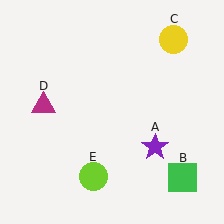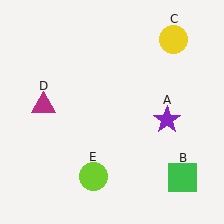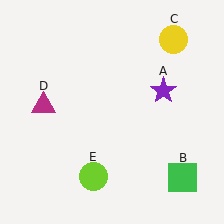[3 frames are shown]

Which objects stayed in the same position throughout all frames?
Green square (object B) and yellow circle (object C) and magenta triangle (object D) and lime circle (object E) remained stationary.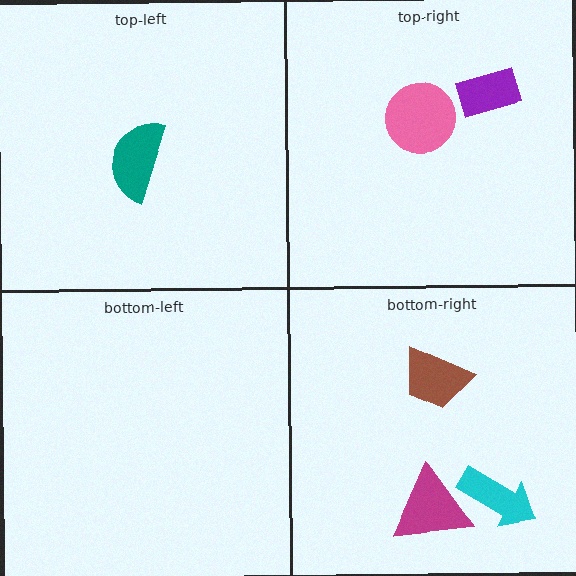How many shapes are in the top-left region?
1.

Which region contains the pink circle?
The top-right region.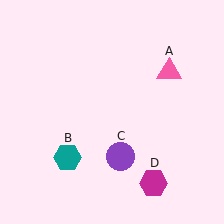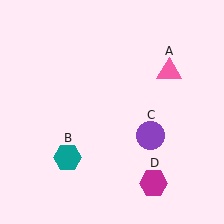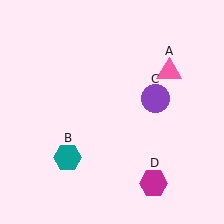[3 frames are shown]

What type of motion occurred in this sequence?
The purple circle (object C) rotated counterclockwise around the center of the scene.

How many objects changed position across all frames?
1 object changed position: purple circle (object C).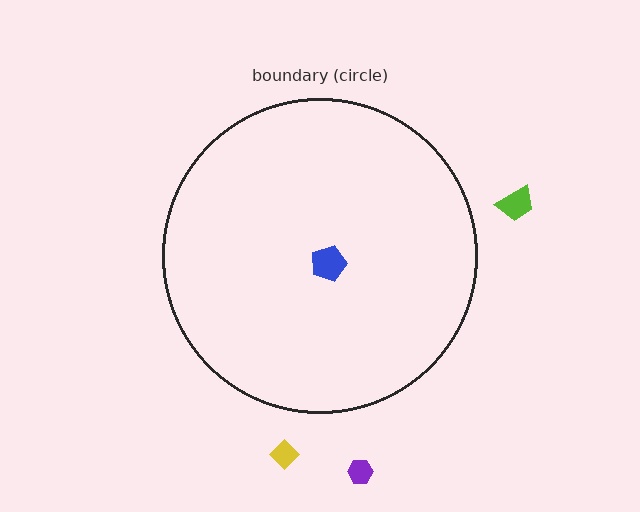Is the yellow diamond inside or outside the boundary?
Outside.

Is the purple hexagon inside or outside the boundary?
Outside.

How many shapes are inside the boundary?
1 inside, 3 outside.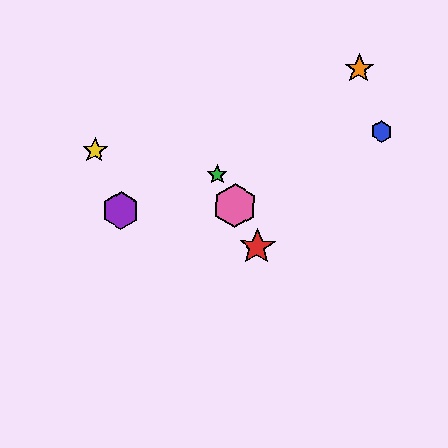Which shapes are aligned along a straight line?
The red star, the green star, the cyan hexagon, the pink hexagon are aligned along a straight line.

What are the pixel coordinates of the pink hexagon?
The pink hexagon is at (235, 206).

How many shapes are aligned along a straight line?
4 shapes (the red star, the green star, the cyan hexagon, the pink hexagon) are aligned along a straight line.